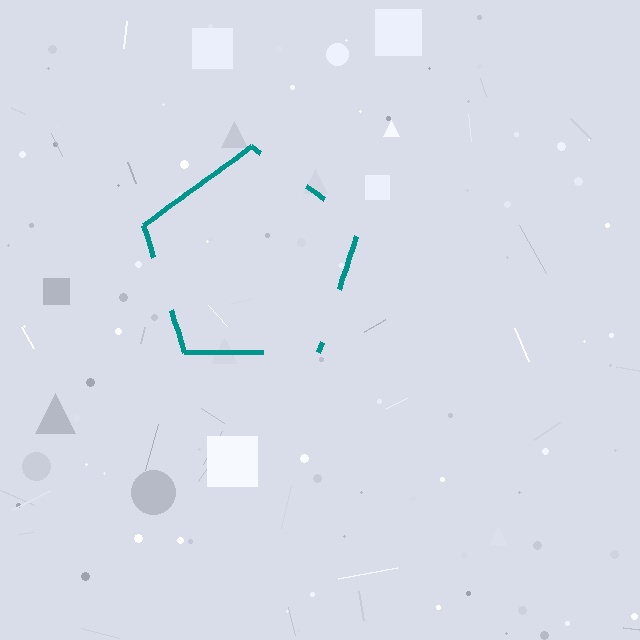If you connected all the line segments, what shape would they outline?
They would outline a pentagon.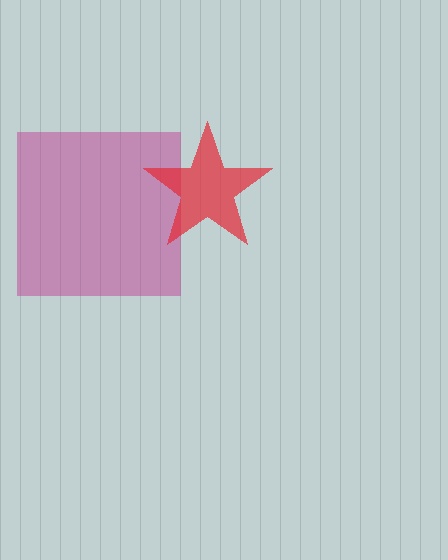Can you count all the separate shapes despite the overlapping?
Yes, there are 2 separate shapes.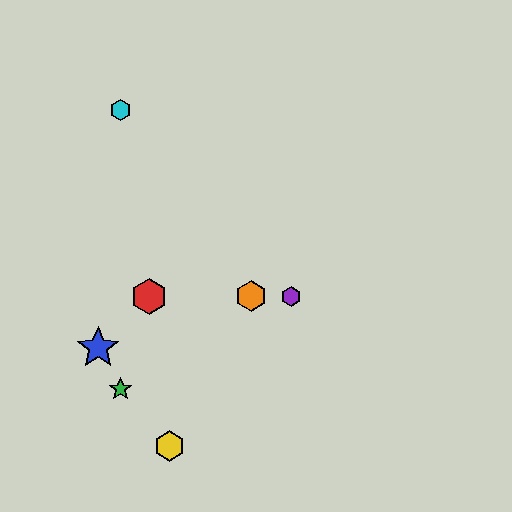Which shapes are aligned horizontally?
The red hexagon, the purple hexagon, the orange hexagon are aligned horizontally.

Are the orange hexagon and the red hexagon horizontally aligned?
Yes, both are at y≈296.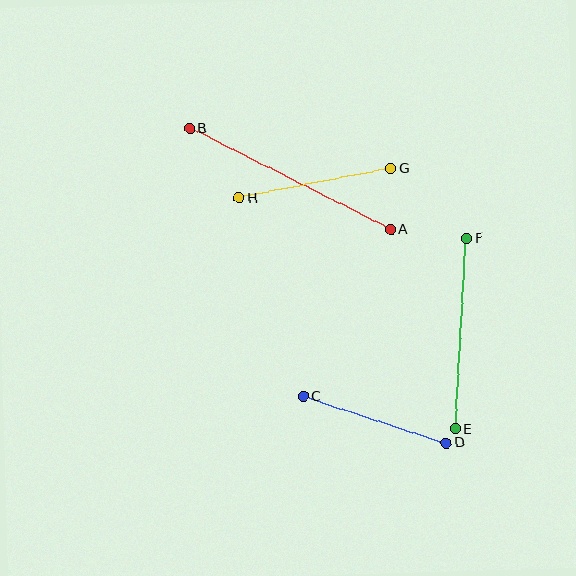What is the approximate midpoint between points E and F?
The midpoint is at approximately (461, 334) pixels.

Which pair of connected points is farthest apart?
Points A and B are farthest apart.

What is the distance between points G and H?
The distance is approximately 154 pixels.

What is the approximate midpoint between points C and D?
The midpoint is at approximately (375, 420) pixels.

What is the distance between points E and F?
The distance is approximately 191 pixels.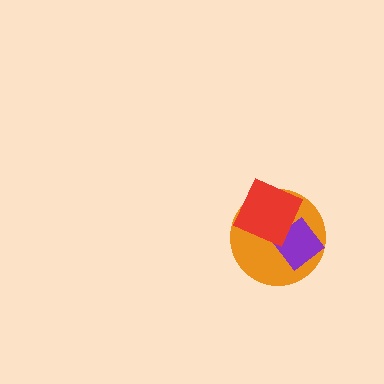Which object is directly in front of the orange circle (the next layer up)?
The purple diamond is directly in front of the orange circle.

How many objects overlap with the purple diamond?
2 objects overlap with the purple diamond.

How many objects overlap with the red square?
2 objects overlap with the red square.